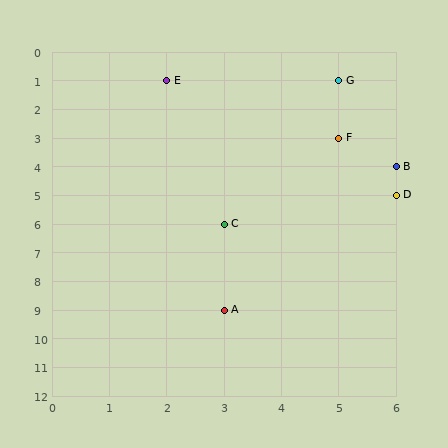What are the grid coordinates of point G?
Point G is at grid coordinates (5, 1).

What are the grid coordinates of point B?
Point B is at grid coordinates (6, 4).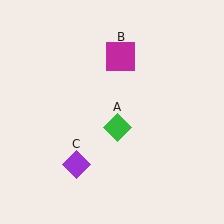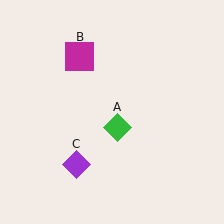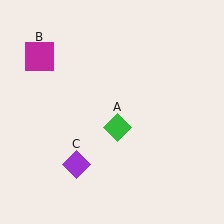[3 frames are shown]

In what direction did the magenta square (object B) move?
The magenta square (object B) moved left.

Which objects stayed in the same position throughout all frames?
Green diamond (object A) and purple diamond (object C) remained stationary.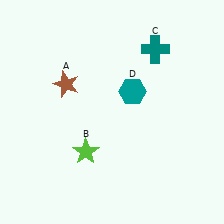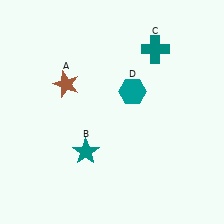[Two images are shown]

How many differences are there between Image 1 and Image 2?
There is 1 difference between the two images.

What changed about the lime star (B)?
In Image 1, B is lime. In Image 2, it changed to teal.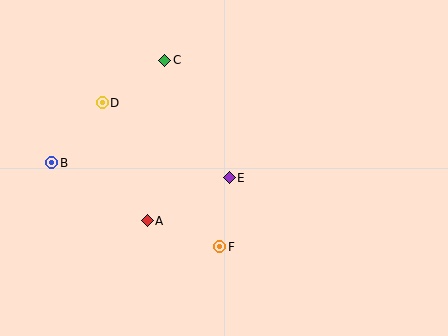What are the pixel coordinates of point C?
Point C is at (165, 60).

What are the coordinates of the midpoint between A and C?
The midpoint between A and C is at (156, 141).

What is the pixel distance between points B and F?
The distance between B and F is 188 pixels.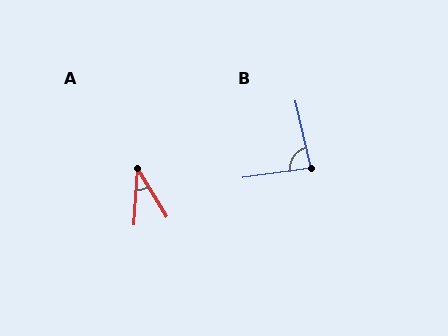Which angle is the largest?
B, at approximately 85 degrees.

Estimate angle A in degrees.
Approximately 35 degrees.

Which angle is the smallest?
A, at approximately 35 degrees.